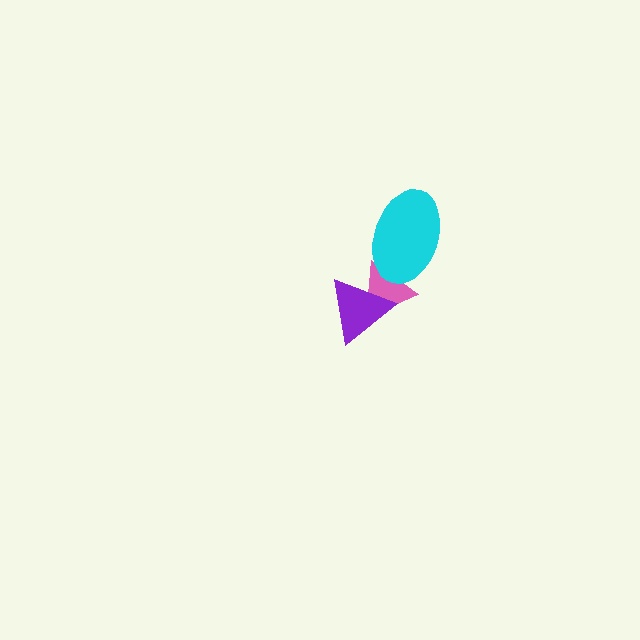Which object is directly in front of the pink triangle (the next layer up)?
The purple triangle is directly in front of the pink triangle.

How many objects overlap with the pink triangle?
2 objects overlap with the pink triangle.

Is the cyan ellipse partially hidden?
No, no other shape covers it.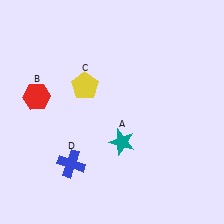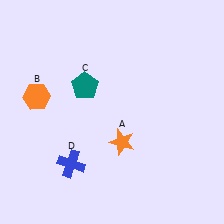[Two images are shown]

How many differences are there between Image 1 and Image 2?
There are 3 differences between the two images.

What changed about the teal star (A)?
In Image 1, A is teal. In Image 2, it changed to orange.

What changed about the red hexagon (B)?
In Image 1, B is red. In Image 2, it changed to orange.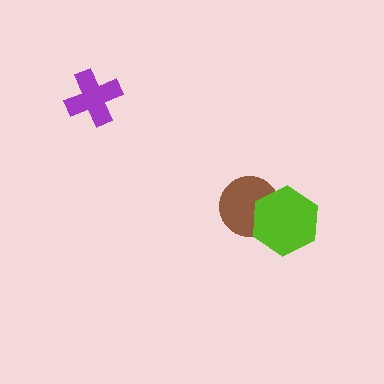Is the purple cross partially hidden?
No, no other shape covers it.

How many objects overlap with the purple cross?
0 objects overlap with the purple cross.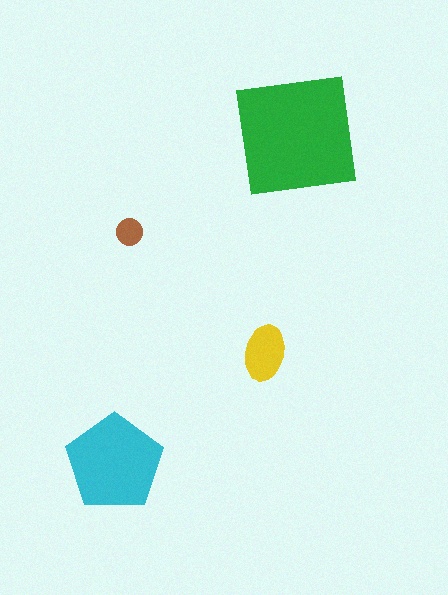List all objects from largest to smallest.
The green square, the cyan pentagon, the yellow ellipse, the brown circle.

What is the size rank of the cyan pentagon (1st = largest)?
2nd.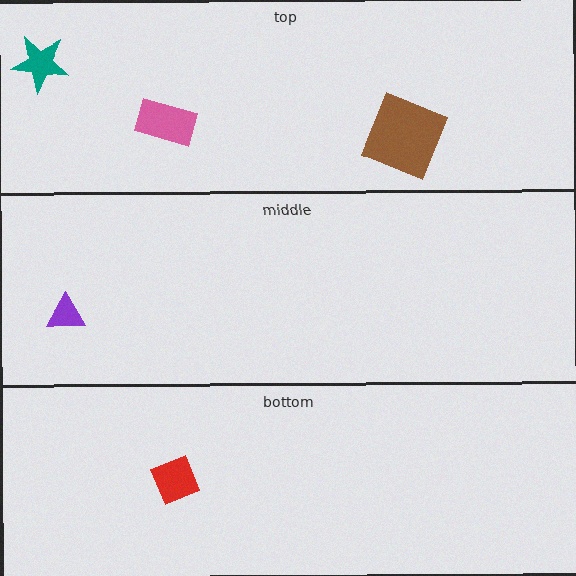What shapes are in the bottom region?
The red diamond.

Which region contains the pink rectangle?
The top region.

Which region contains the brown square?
The top region.